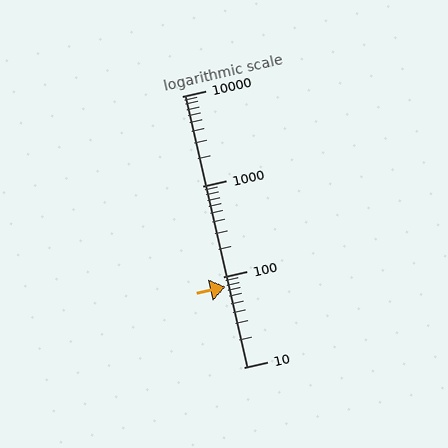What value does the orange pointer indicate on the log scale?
The pointer indicates approximately 77.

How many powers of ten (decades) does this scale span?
The scale spans 3 decades, from 10 to 10000.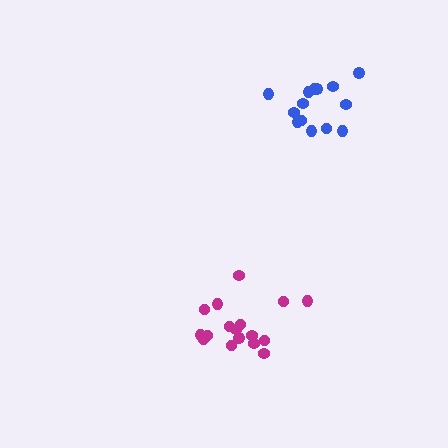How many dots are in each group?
Group 1: 17 dots, Group 2: 14 dots (31 total).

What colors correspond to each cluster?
The clusters are colored: magenta, blue.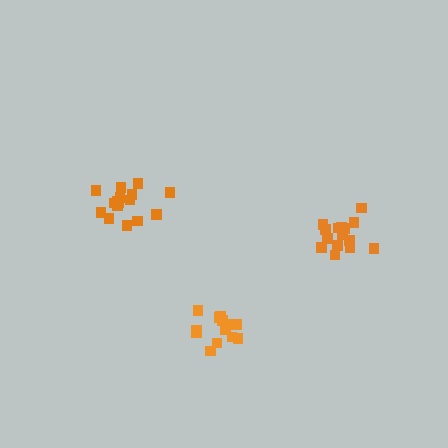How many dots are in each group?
Group 1: 13 dots, Group 2: 16 dots, Group 3: 15 dots (44 total).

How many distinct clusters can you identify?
There are 3 distinct clusters.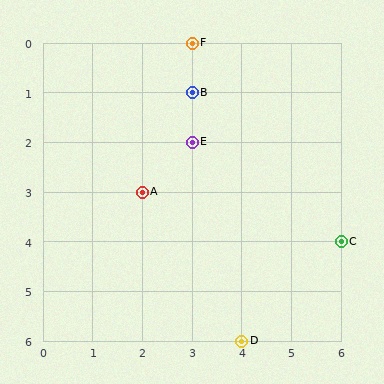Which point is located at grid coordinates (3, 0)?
Point F is at (3, 0).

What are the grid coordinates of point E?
Point E is at grid coordinates (3, 2).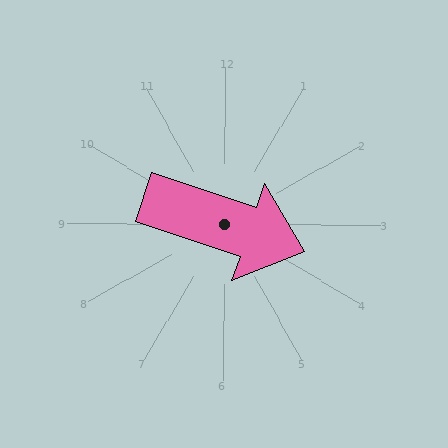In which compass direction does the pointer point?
East.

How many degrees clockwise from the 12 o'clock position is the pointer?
Approximately 109 degrees.